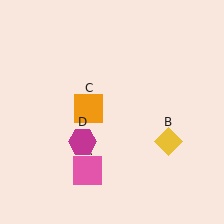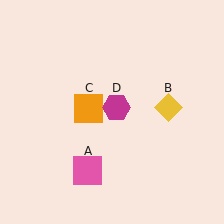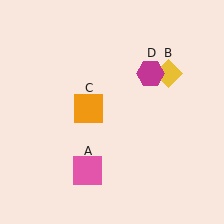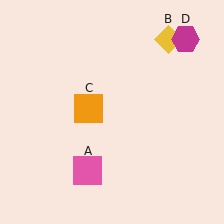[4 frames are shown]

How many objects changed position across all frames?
2 objects changed position: yellow diamond (object B), magenta hexagon (object D).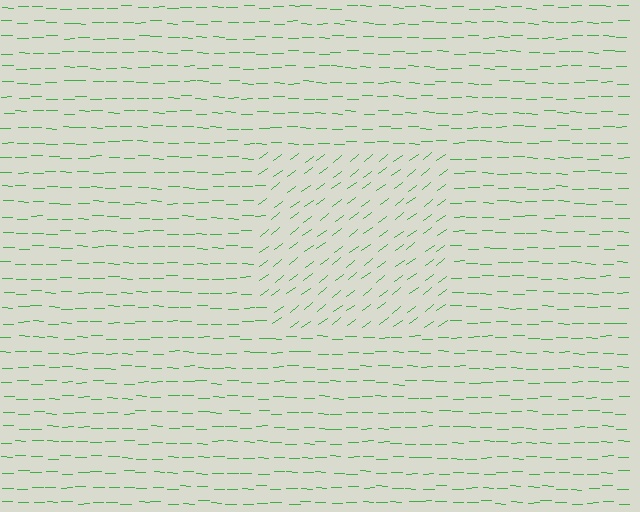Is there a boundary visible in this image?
Yes, there is a texture boundary formed by a change in line orientation.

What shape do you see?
I see a rectangle.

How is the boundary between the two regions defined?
The boundary is defined purely by a change in line orientation (approximately 38 degrees difference). All lines are the same color and thickness.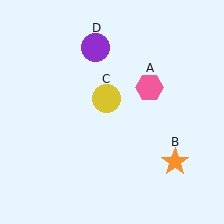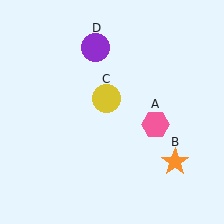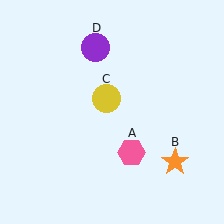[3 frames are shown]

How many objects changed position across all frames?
1 object changed position: pink hexagon (object A).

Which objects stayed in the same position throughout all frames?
Orange star (object B) and yellow circle (object C) and purple circle (object D) remained stationary.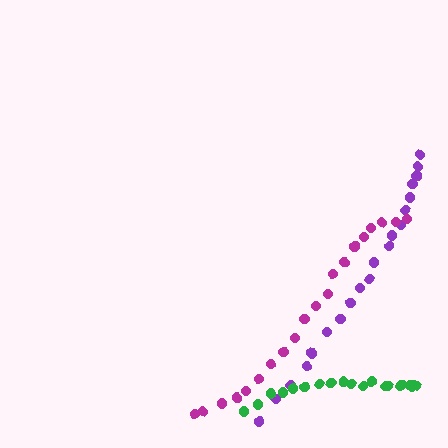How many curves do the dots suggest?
There are 3 distinct paths.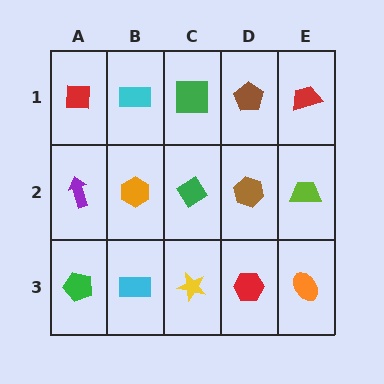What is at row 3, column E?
An orange ellipse.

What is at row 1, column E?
A red trapezoid.